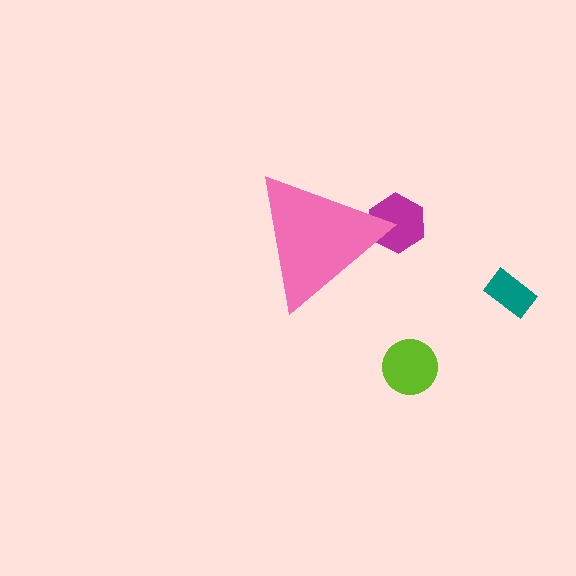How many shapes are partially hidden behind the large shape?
1 shape is partially hidden.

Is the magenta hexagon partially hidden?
Yes, the magenta hexagon is partially hidden behind the pink triangle.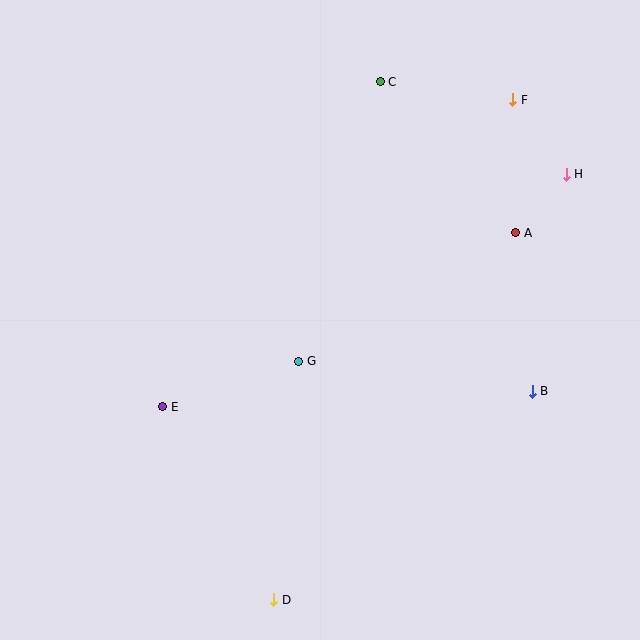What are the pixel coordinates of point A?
Point A is at (516, 233).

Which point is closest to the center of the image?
Point G at (299, 361) is closest to the center.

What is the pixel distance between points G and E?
The distance between G and E is 143 pixels.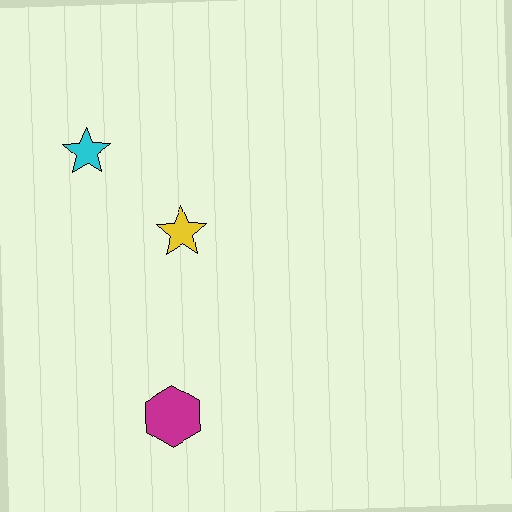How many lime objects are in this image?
There are no lime objects.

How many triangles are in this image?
There are no triangles.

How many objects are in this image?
There are 3 objects.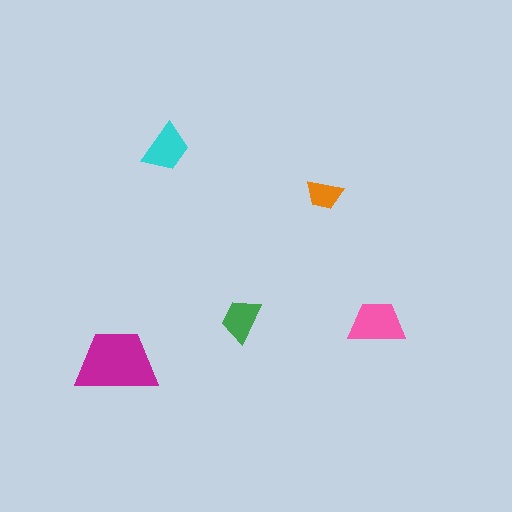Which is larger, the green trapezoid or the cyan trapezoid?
The cyan one.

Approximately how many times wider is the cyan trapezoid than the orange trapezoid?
About 1.5 times wider.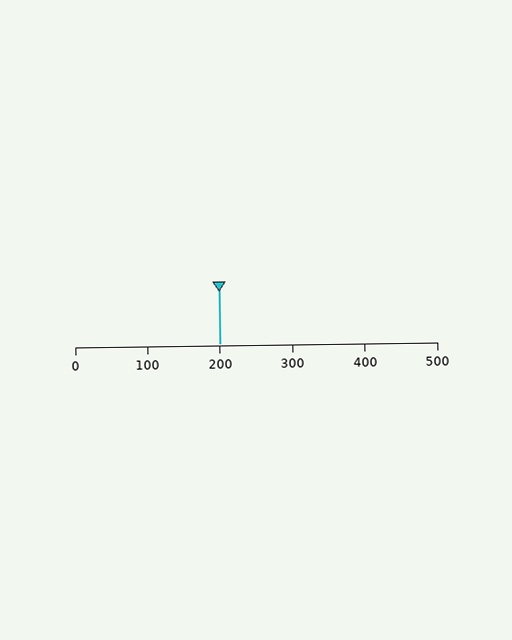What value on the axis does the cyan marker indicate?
The marker indicates approximately 200.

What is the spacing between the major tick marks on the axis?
The major ticks are spaced 100 apart.